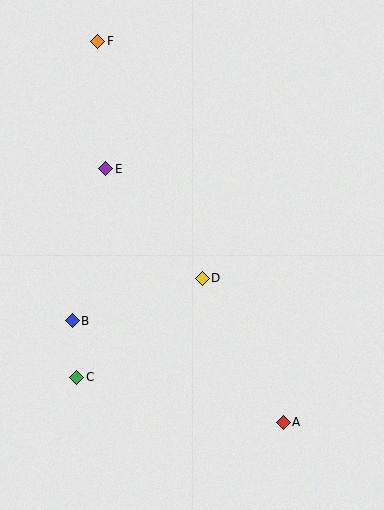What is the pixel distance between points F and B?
The distance between F and B is 281 pixels.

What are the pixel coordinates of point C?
Point C is at (77, 377).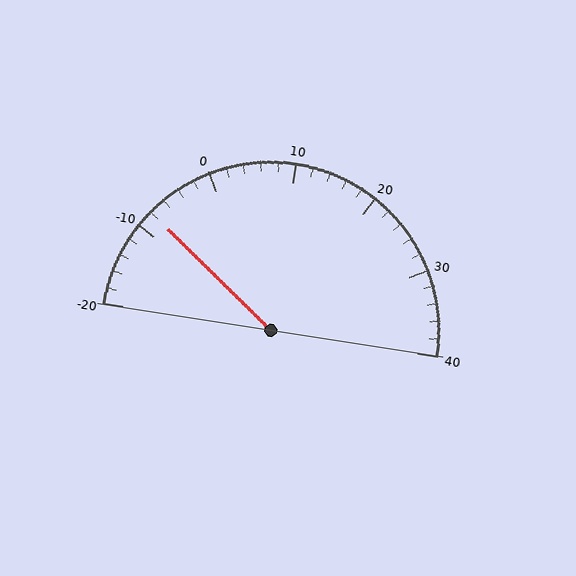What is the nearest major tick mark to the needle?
The nearest major tick mark is -10.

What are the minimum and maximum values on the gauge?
The gauge ranges from -20 to 40.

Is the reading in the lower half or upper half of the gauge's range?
The reading is in the lower half of the range (-20 to 40).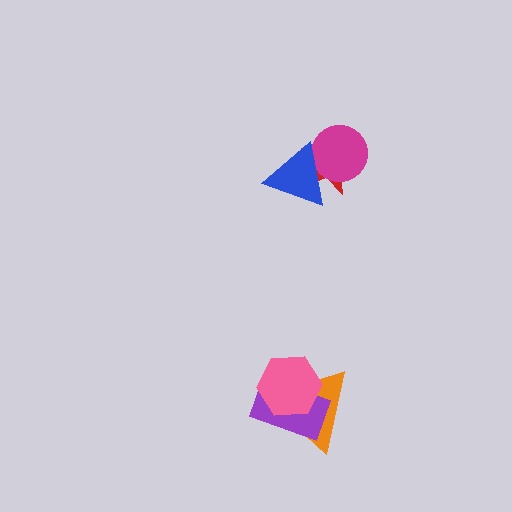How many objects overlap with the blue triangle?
2 objects overlap with the blue triangle.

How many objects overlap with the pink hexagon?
2 objects overlap with the pink hexagon.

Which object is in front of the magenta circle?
The blue triangle is in front of the magenta circle.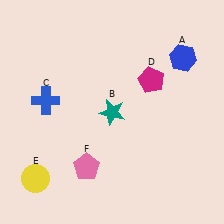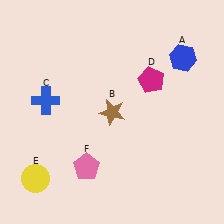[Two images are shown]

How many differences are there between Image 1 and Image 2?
There is 1 difference between the two images.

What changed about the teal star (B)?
In Image 1, B is teal. In Image 2, it changed to brown.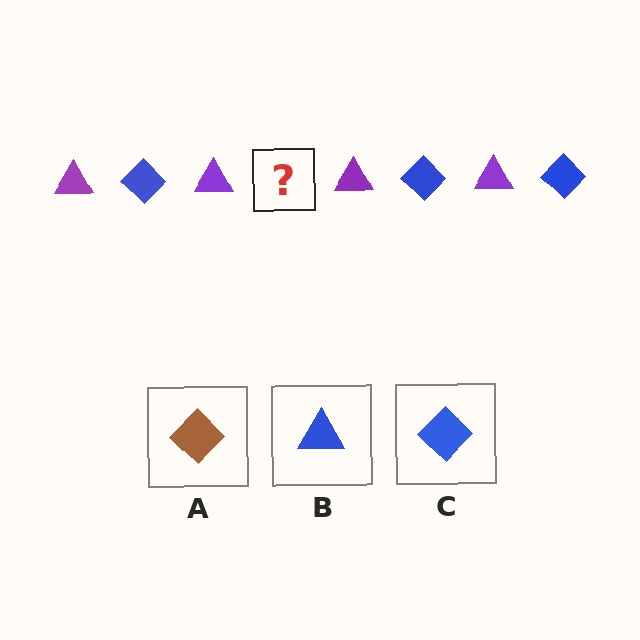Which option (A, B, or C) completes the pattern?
C.